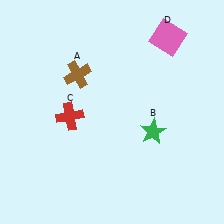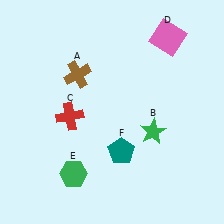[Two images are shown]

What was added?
A green hexagon (E), a teal pentagon (F) were added in Image 2.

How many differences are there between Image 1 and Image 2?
There are 2 differences between the two images.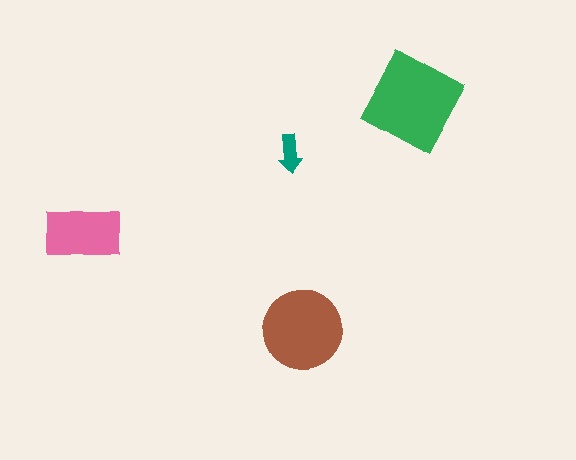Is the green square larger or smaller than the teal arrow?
Larger.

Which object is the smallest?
The teal arrow.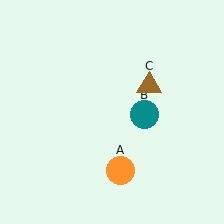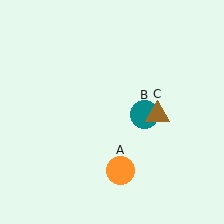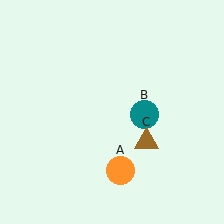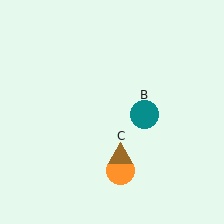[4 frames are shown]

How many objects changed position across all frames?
1 object changed position: brown triangle (object C).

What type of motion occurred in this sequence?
The brown triangle (object C) rotated clockwise around the center of the scene.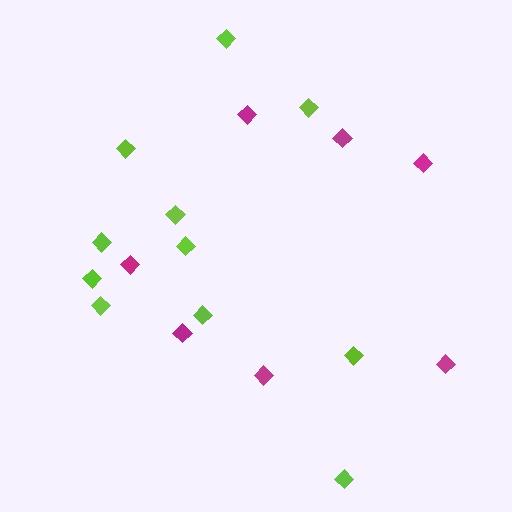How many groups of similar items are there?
There are 2 groups: one group of lime diamonds (11) and one group of magenta diamonds (7).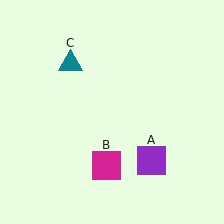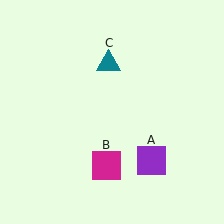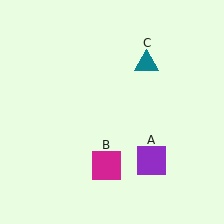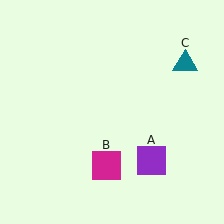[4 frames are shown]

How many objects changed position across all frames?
1 object changed position: teal triangle (object C).